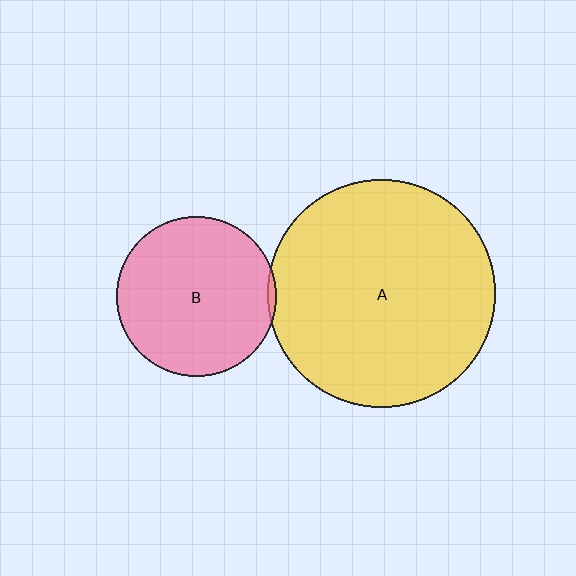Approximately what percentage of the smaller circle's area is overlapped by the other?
Approximately 5%.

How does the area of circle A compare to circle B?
Approximately 2.0 times.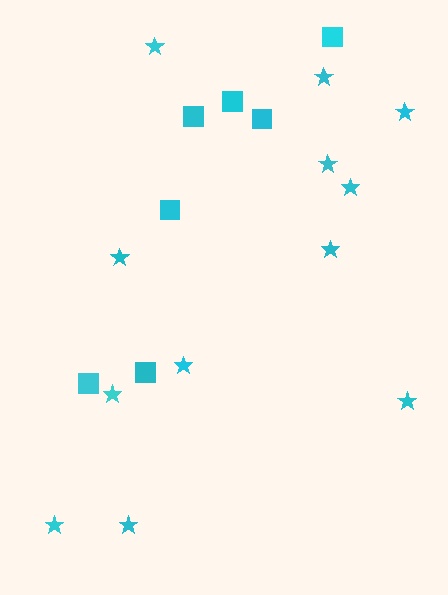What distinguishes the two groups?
There are 2 groups: one group of squares (7) and one group of stars (12).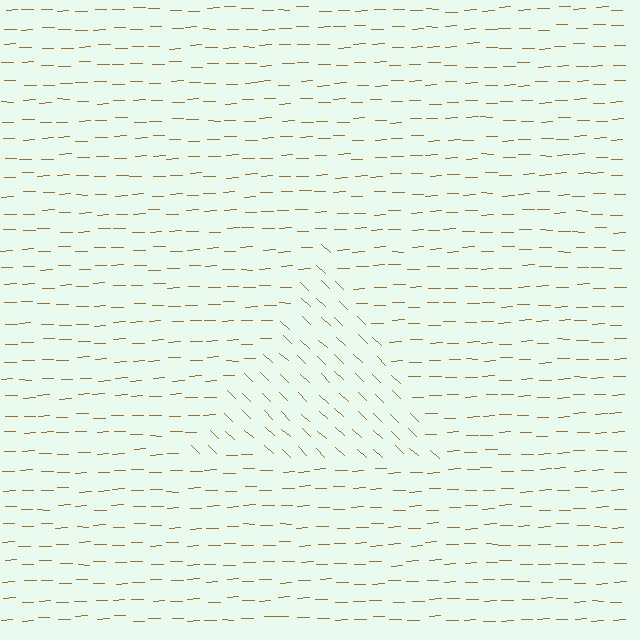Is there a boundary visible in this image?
Yes, there is a texture boundary formed by a change in line orientation.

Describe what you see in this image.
The image is filled with small brown line segments. A triangle region in the image has lines oriented differently from the surrounding lines, creating a visible texture boundary.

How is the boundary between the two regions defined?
The boundary is defined purely by a change in line orientation (approximately 45 degrees difference). All lines are the same color and thickness.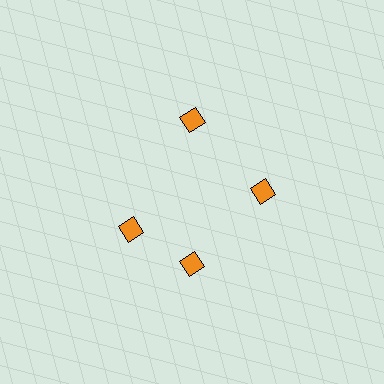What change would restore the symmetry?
The symmetry would be restored by rotating it back into even spacing with its neighbors so that all 4 diamonds sit at equal angles and equal distance from the center.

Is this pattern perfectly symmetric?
No. The 4 orange diamonds are arranged in a ring, but one element near the 9 o'clock position is rotated out of alignment along the ring, breaking the 4-fold rotational symmetry.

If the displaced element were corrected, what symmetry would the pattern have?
It would have 4-fold rotational symmetry — the pattern would map onto itself every 90 degrees.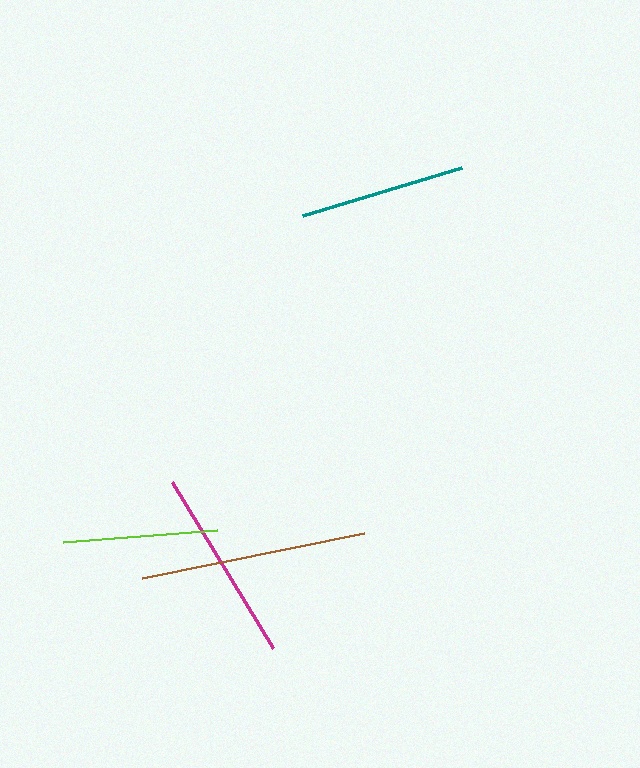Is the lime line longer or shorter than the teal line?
The teal line is longer than the lime line.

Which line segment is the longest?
The brown line is the longest at approximately 226 pixels.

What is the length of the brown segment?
The brown segment is approximately 226 pixels long.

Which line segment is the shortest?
The lime line is the shortest at approximately 155 pixels.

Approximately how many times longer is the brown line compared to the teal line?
The brown line is approximately 1.4 times the length of the teal line.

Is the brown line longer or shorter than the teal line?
The brown line is longer than the teal line.